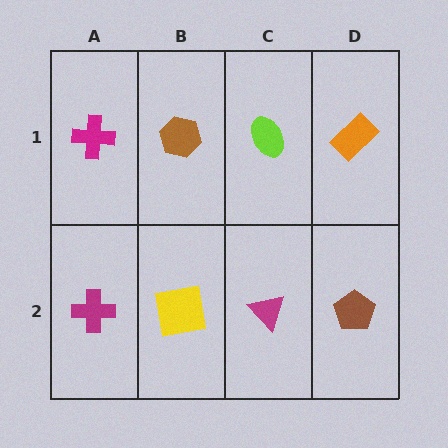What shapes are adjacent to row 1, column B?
A yellow square (row 2, column B), a magenta cross (row 1, column A), a lime ellipse (row 1, column C).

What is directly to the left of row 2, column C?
A yellow square.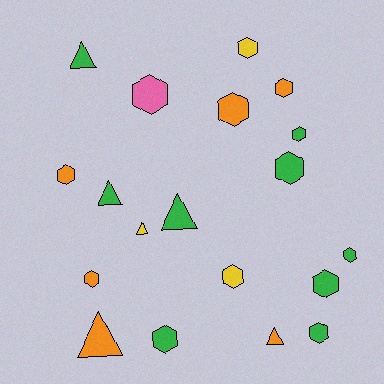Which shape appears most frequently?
Hexagon, with 13 objects.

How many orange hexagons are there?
There are 4 orange hexagons.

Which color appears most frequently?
Green, with 9 objects.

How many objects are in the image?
There are 19 objects.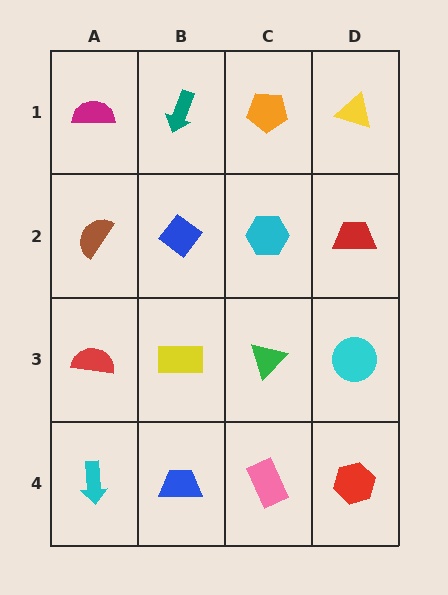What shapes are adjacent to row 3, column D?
A red trapezoid (row 2, column D), a red hexagon (row 4, column D), a green triangle (row 3, column C).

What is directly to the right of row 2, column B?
A cyan hexagon.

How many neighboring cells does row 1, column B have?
3.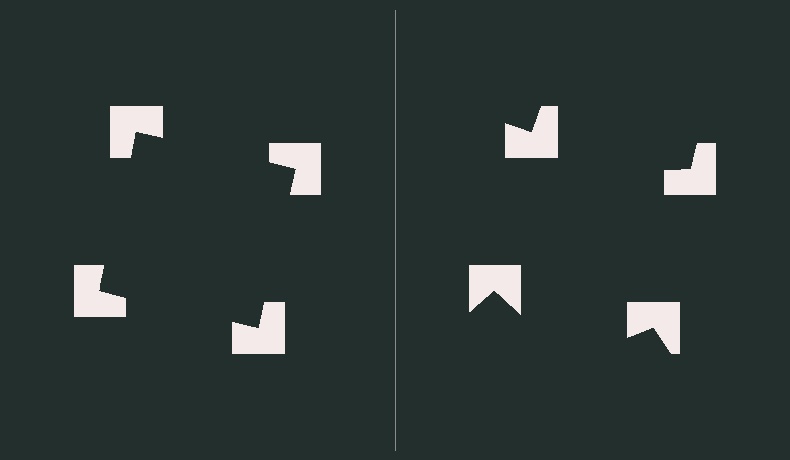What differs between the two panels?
The notched squares are positioned identically on both sides; only the wedge orientations differ. On the left they align to a square; on the right they are misaligned.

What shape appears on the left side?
An illusory square.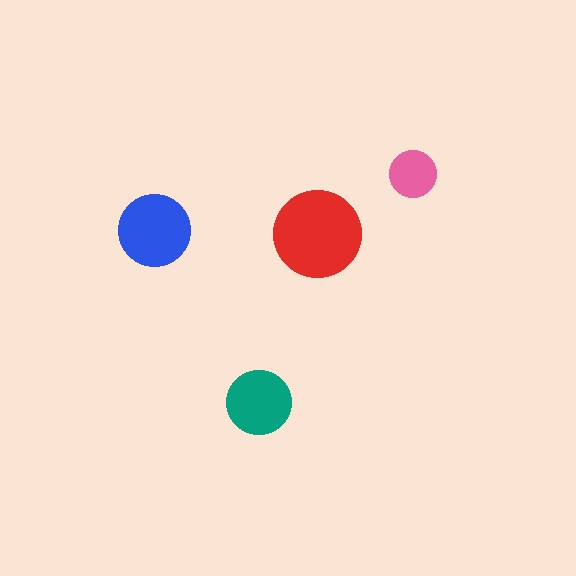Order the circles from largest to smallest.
the red one, the blue one, the teal one, the pink one.